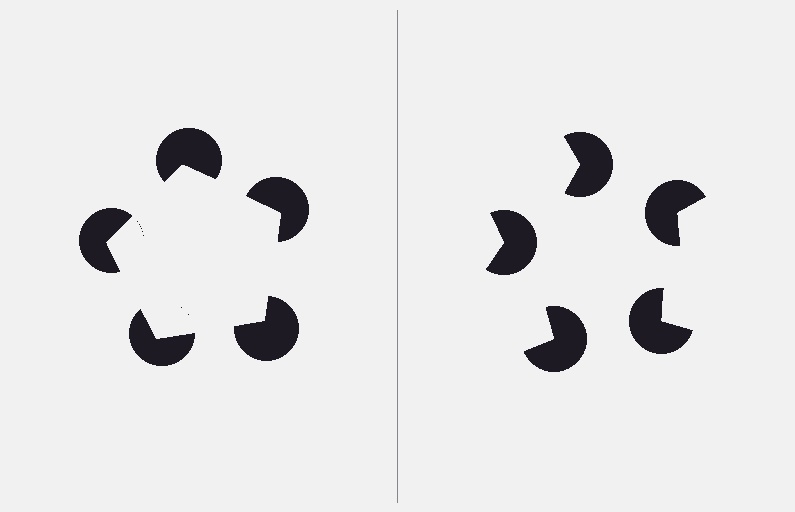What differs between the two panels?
The pac-man discs are positioned identically on both sides; only the wedge orientations differ. On the left they align to a pentagon; on the right they are misaligned.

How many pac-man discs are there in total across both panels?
10 — 5 on each side.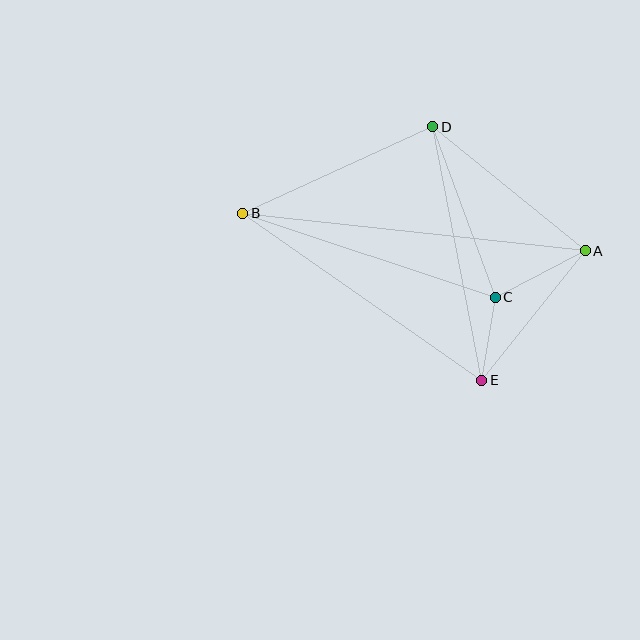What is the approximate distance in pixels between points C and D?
The distance between C and D is approximately 182 pixels.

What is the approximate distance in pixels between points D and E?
The distance between D and E is approximately 258 pixels.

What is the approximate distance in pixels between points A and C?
The distance between A and C is approximately 101 pixels.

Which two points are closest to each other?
Points C and E are closest to each other.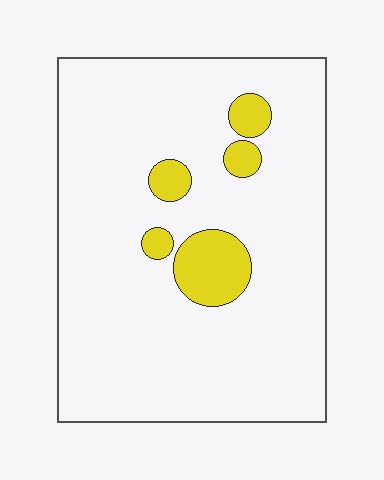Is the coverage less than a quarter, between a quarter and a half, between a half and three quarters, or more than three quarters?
Less than a quarter.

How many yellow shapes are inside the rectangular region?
5.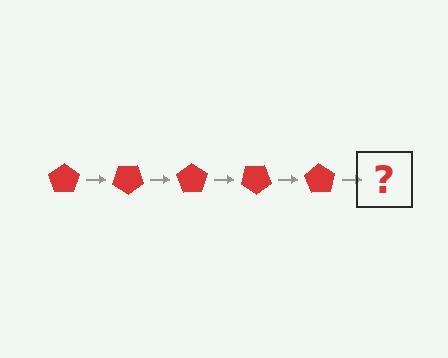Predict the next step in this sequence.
The next step is a red pentagon rotated 175 degrees.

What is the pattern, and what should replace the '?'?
The pattern is that the pentagon rotates 35 degrees each step. The '?' should be a red pentagon rotated 175 degrees.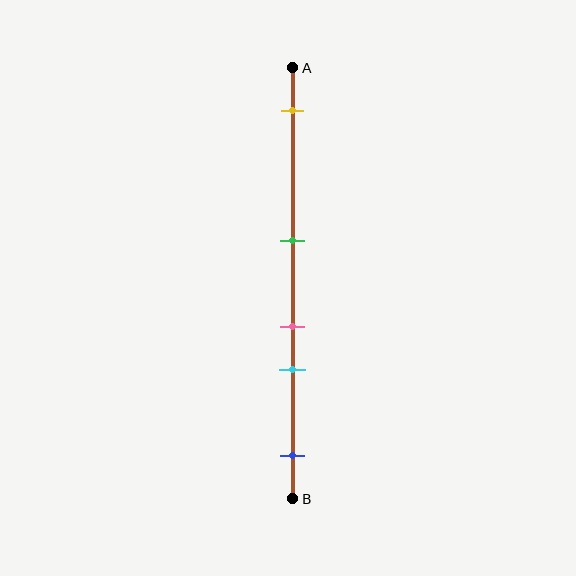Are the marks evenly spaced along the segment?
No, the marks are not evenly spaced.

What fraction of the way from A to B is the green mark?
The green mark is approximately 40% (0.4) of the way from A to B.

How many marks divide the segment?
There are 5 marks dividing the segment.